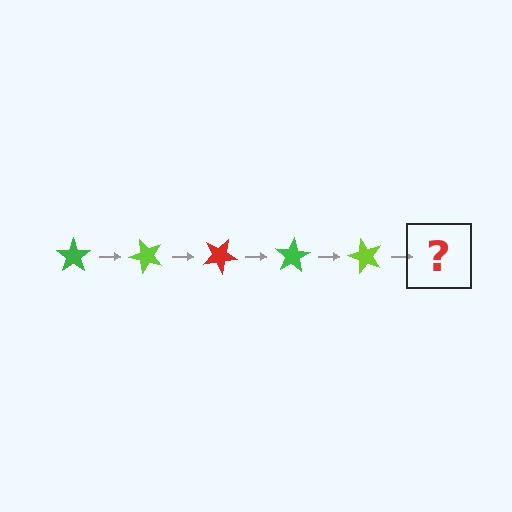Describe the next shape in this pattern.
It should be a red star, rotated 250 degrees from the start.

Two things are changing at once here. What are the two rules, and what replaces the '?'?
The two rules are that it rotates 50 degrees each step and the color cycles through green, lime, and red. The '?' should be a red star, rotated 250 degrees from the start.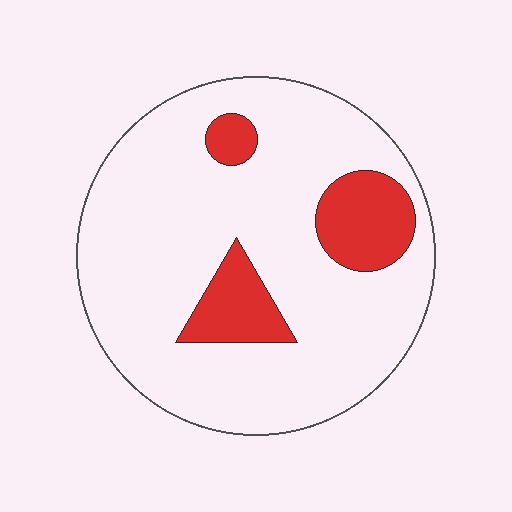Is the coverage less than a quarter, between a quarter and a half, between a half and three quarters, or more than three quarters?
Less than a quarter.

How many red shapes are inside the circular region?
3.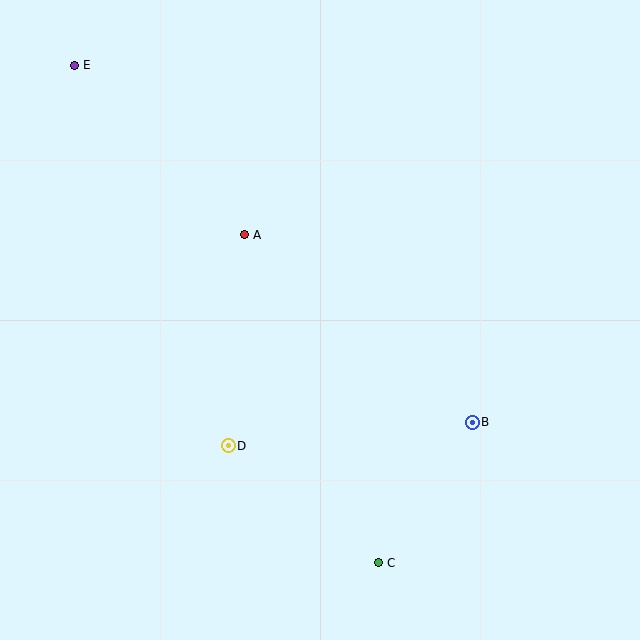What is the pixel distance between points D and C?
The distance between D and C is 190 pixels.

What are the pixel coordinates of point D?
Point D is at (228, 446).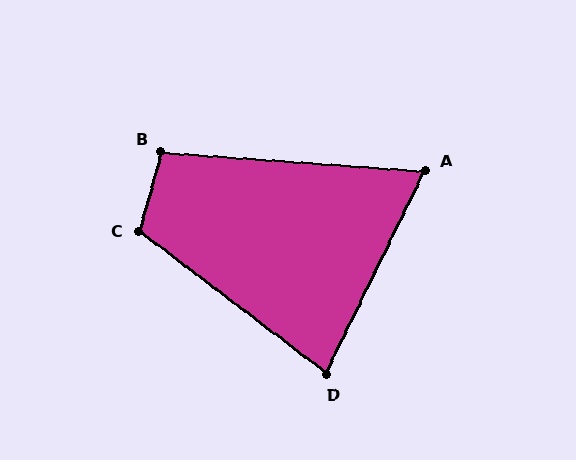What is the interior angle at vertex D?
Approximately 79 degrees (acute).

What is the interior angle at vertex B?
Approximately 101 degrees (obtuse).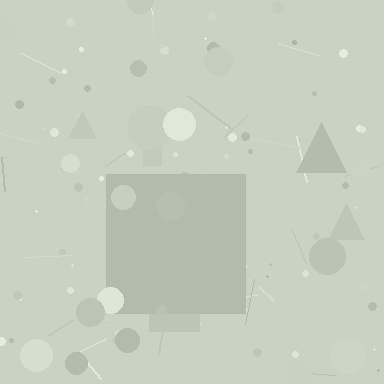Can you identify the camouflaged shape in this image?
The camouflaged shape is a square.